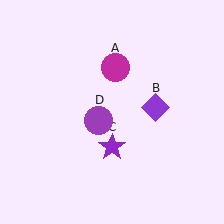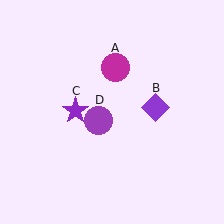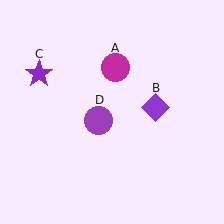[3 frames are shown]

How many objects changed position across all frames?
1 object changed position: purple star (object C).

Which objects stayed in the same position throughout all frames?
Magenta circle (object A) and purple diamond (object B) and purple circle (object D) remained stationary.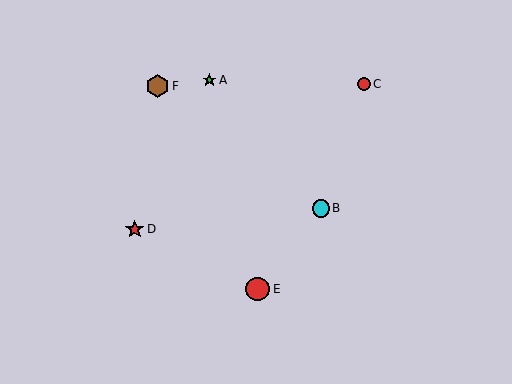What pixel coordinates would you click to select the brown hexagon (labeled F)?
Click at (157, 86) to select the brown hexagon F.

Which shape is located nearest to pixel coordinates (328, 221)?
The cyan circle (labeled B) at (321, 208) is nearest to that location.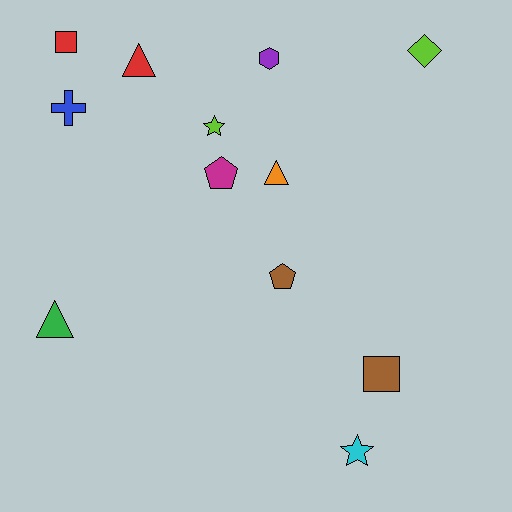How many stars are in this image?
There are 2 stars.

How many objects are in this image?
There are 12 objects.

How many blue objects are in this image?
There is 1 blue object.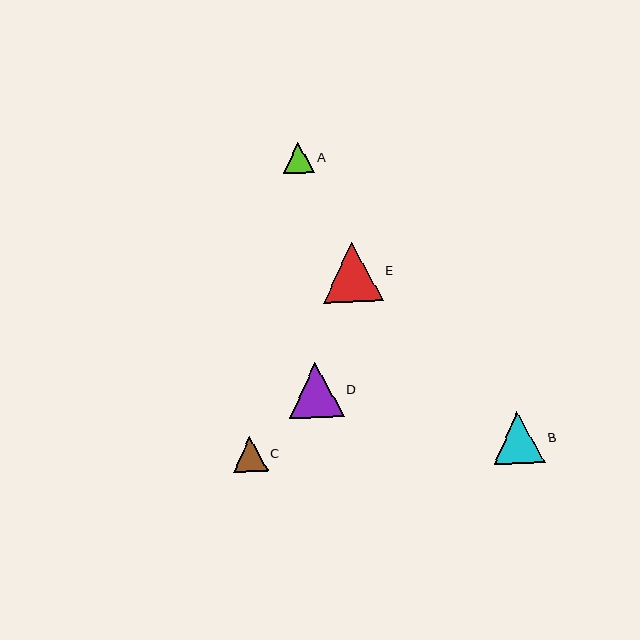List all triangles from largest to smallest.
From largest to smallest: E, D, B, C, A.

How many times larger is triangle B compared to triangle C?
Triangle B is approximately 1.5 times the size of triangle C.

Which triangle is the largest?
Triangle E is the largest with a size of approximately 60 pixels.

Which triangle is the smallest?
Triangle A is the smallest with a size of approximately 31 pixels.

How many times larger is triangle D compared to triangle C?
Triangle D is approximately 1.6 times the size of triangle C.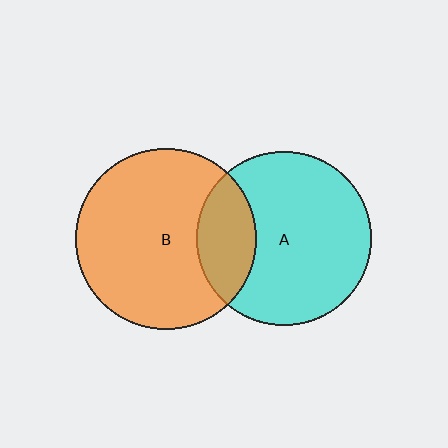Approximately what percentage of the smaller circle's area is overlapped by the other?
Approximately 25%.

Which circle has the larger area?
Circle B (orange).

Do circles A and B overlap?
Yes.